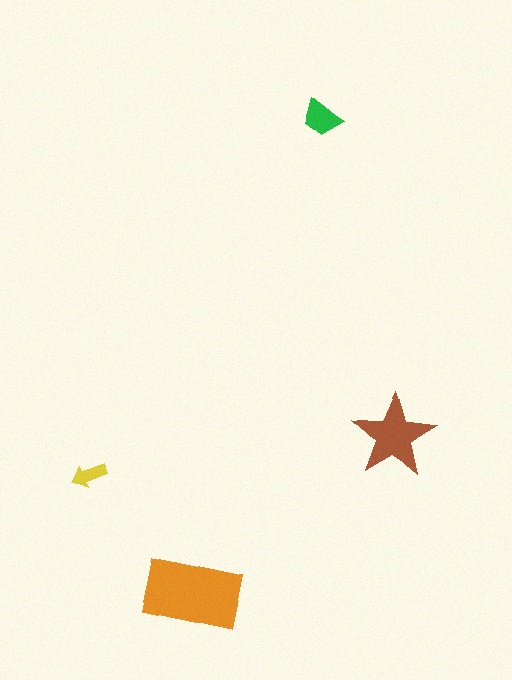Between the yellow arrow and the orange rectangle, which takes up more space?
The orange rectangle.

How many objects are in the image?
There are 4 objects in the image.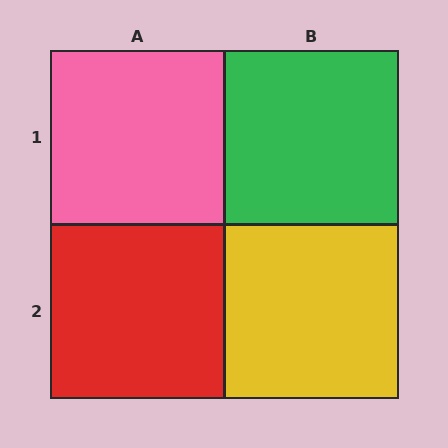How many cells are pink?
1 cell is pink.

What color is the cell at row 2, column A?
Red.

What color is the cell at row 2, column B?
Yellow.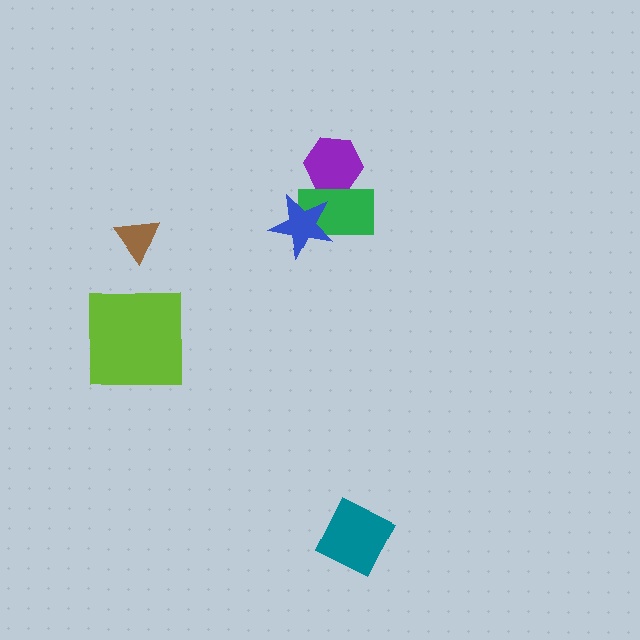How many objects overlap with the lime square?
0 objects overlap with the lime square.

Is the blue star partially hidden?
No, no other shape covers it.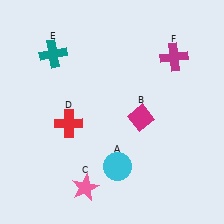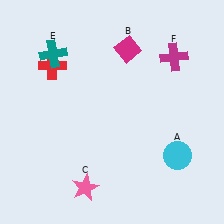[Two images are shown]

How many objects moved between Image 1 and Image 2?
3 objects moved between the two images.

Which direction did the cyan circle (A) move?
The cyan circle (A) moved right.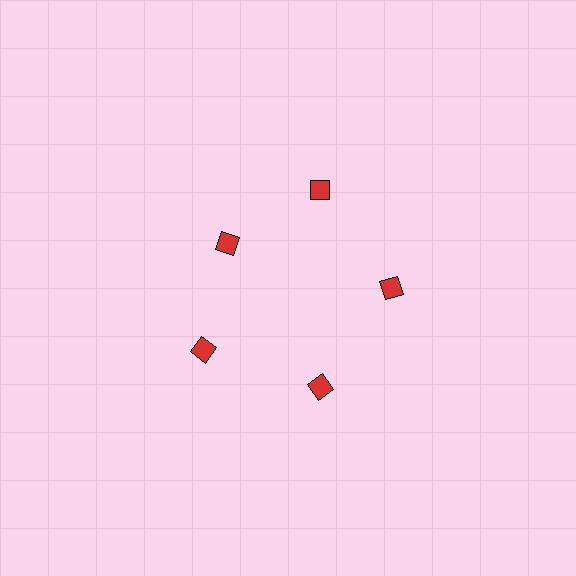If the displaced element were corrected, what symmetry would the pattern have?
It would have 5-fold rotational symmetry — the pattern would map onto itself every 72 degrees.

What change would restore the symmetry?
The symmetry would be restored by moving it outward, back onto the ring so that all 5 diamonds sit at equal angles and equal distance from the center.